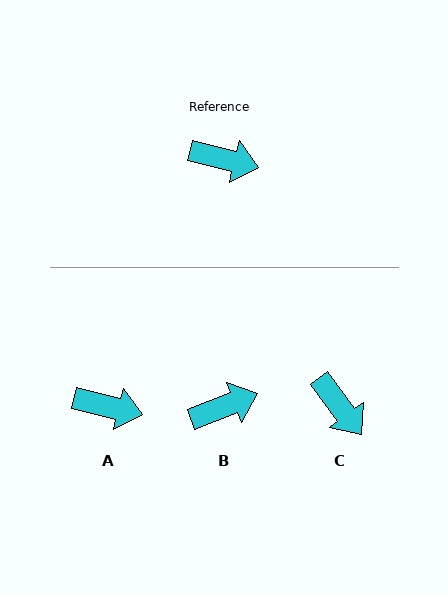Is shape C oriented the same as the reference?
No, it is off by about 39 degrees.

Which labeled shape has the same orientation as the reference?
A.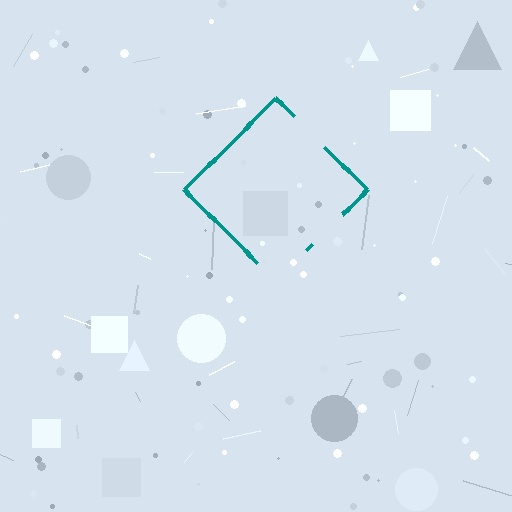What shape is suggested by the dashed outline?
The dashed outline suggests a diamond.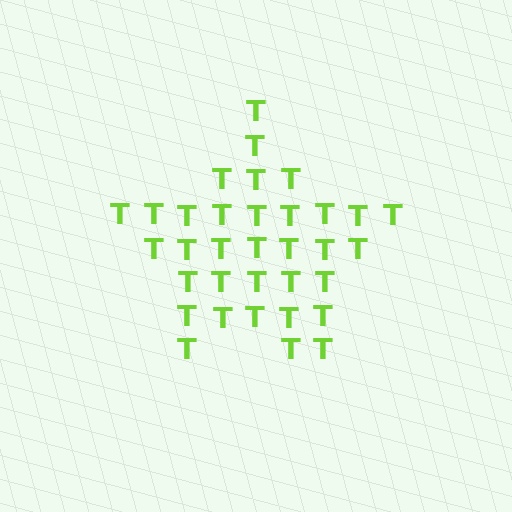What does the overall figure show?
The overall figure shows a star.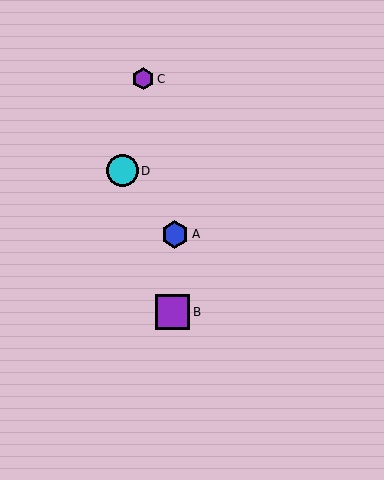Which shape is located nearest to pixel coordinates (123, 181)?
The cyan circle (labeled D) at (122, 171) is nearest to that location.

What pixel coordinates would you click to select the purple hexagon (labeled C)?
Click at (143, 79) to select the purple hexagon C.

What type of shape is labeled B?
Shape B is a purple square.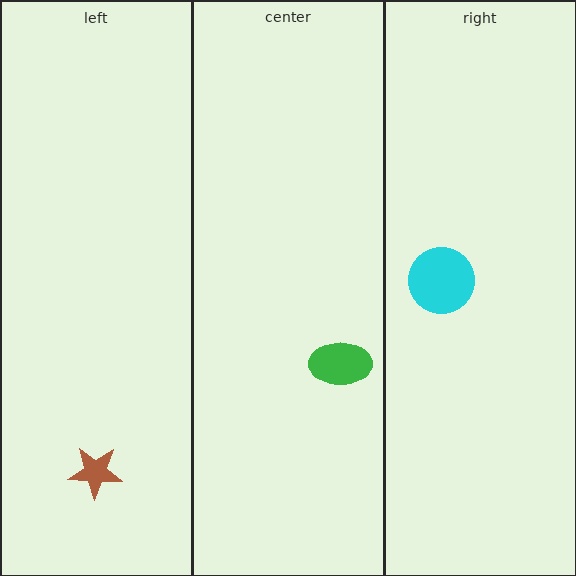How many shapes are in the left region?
1.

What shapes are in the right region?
The cyan circle.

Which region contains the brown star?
The left region.